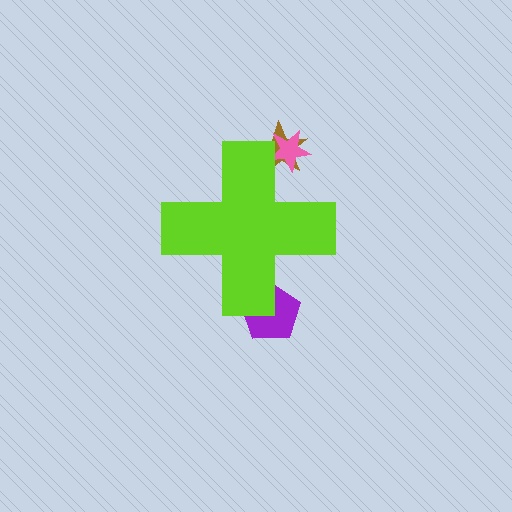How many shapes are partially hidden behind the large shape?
3 shapes are partially hidden.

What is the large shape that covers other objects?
A lime cross.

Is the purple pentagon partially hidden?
Yes, the purple pentagon is partially hidden behind the lime cross.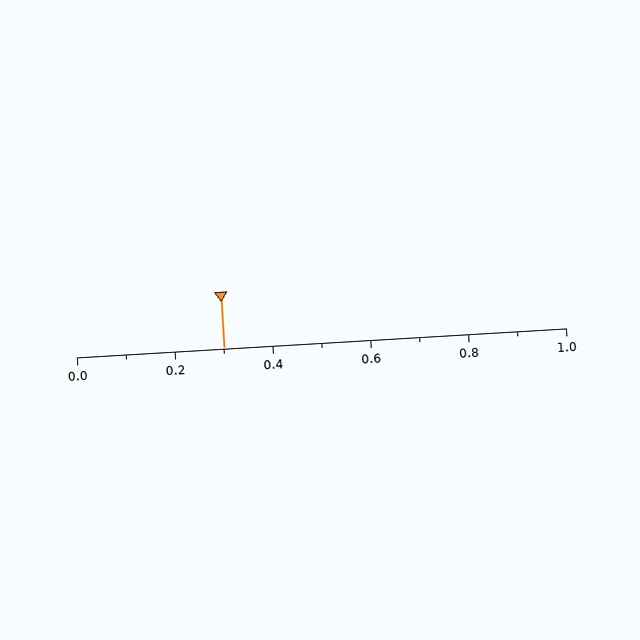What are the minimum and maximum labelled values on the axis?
The axis runs from 0.0 to 1.0.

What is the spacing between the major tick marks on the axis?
The major ticks are spaced 0.2 apart.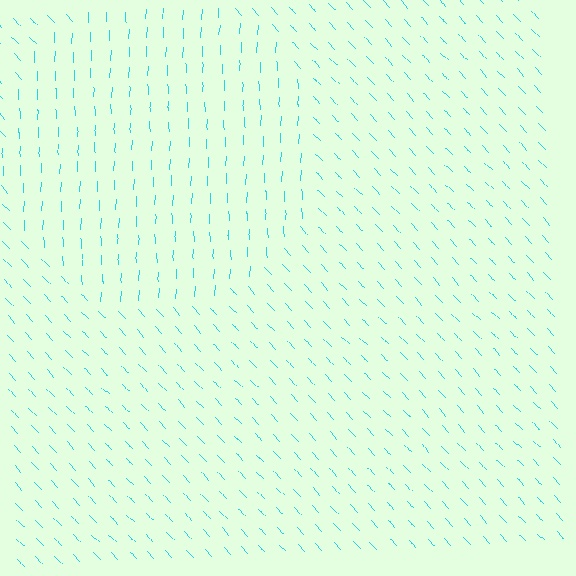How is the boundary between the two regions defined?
The boundary is defined purely by a change in line orientation (approximately 45 degrees difference). All lines are the same color and thickness.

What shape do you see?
I see a circle.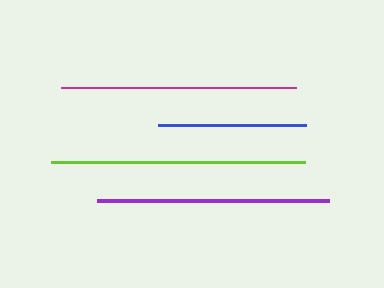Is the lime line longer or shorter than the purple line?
The lime line is longer than the purple line.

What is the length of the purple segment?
The purple segment is approximately 232 pixels long.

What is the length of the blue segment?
The blue segment is approximately 148 pixels long.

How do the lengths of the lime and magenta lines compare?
The lime and magenta lines are approximately the same length.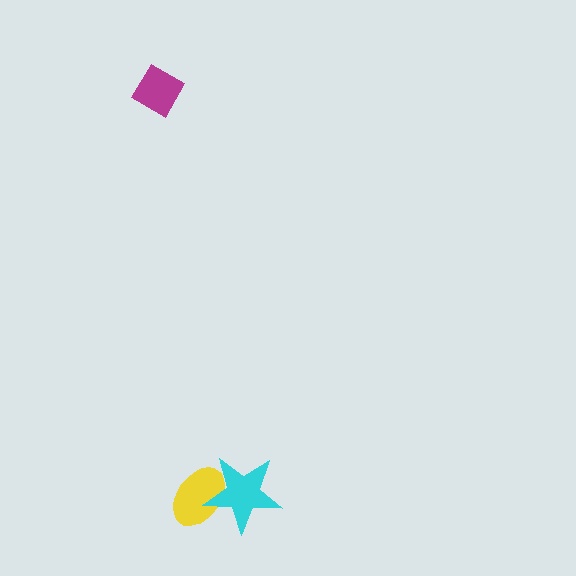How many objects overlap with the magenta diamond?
0 objects overlap with the magenta diamond.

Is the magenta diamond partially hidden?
No, no other shape covers it.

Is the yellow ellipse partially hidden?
Yes, it is partially covered by another shape.